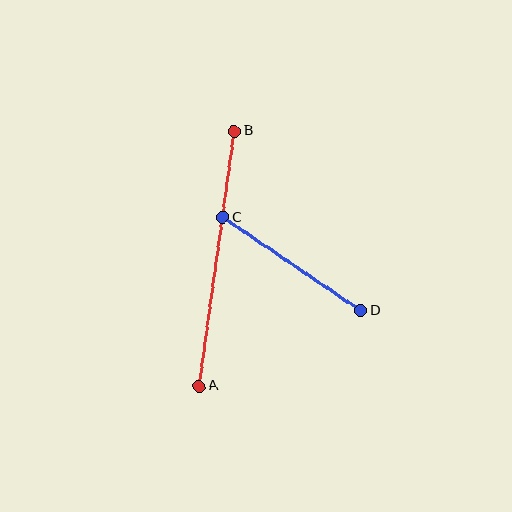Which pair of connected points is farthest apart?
Points A and B are farthest apart.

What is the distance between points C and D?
The distance is approximately 166 pixels.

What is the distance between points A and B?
The distance is approximately 257 pixels.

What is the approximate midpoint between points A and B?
The midpoint is at approximately (217, 259) pixels.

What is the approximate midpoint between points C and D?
The midpoint is at approximately (292, 264) pixels.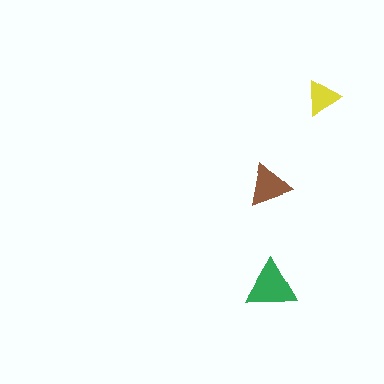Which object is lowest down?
The green triangle is bottommost.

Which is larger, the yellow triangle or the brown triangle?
The brown one.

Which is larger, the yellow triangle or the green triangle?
The green one.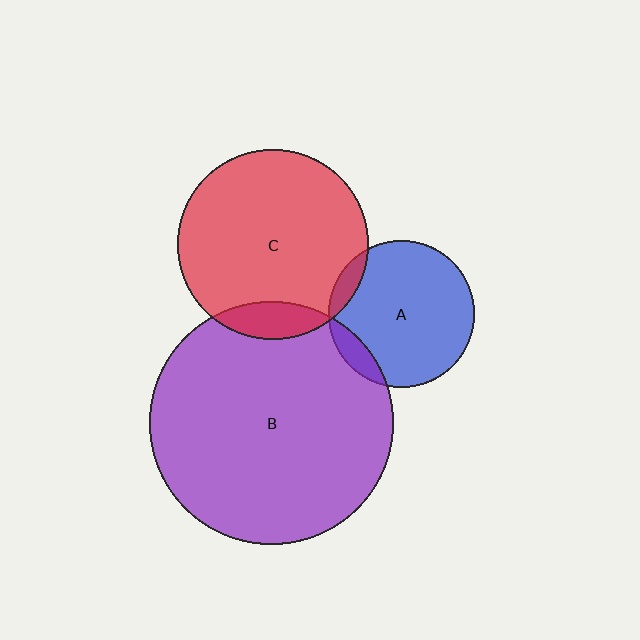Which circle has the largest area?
Circle B (purple).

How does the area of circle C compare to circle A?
Approximately 1.7 times.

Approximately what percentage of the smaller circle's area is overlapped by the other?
Approximately 10%.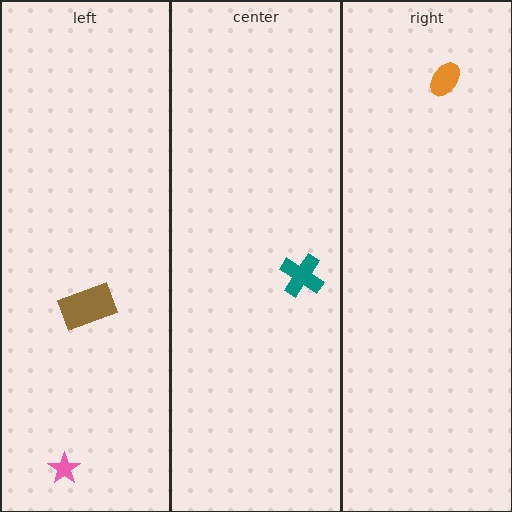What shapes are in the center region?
The teal cross.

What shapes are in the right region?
The orange ellipse.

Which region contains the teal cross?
The center region.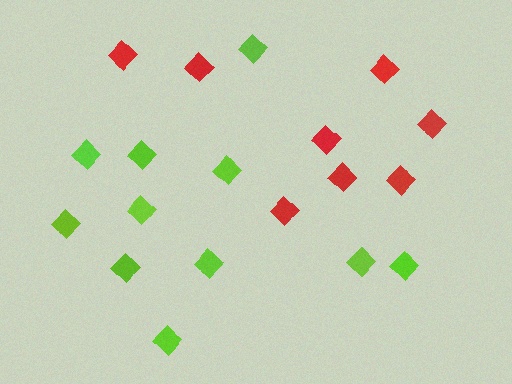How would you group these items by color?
There are 2 groups: one group of lime diamonds (11) and one group of red diamonds (8).